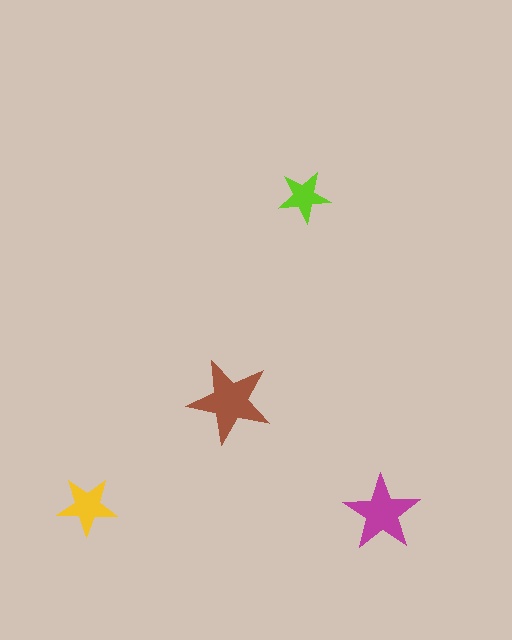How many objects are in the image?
There are 4 objects in the image.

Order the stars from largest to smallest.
the brown one, the magenta one, the yellow one, the lime one.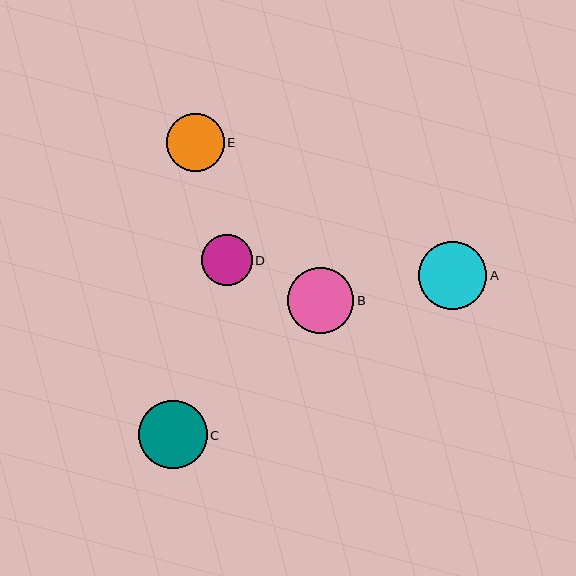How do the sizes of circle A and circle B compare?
Circle A and circle B are approximately the same size.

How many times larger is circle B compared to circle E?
Circle B is approximately 1.1 times the size of circle E.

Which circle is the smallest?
Circle D is the smallest with a size of approximately 51 pixels.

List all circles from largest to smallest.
From largest to smallest: A, C, B, E, D.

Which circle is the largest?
Circle A is the largest with a size of approximately 68 pixels.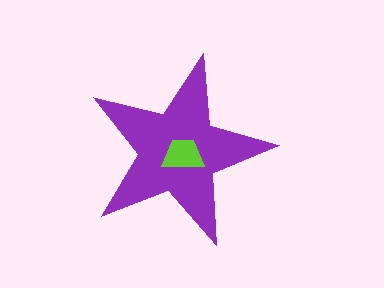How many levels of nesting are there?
2.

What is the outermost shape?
The purple star.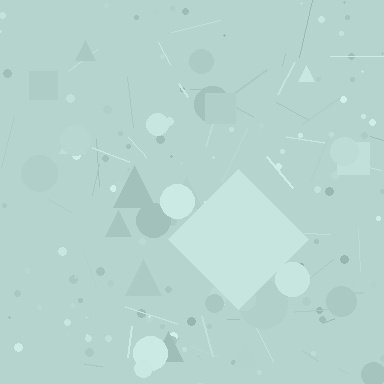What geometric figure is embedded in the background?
A diamond is embedded in the background.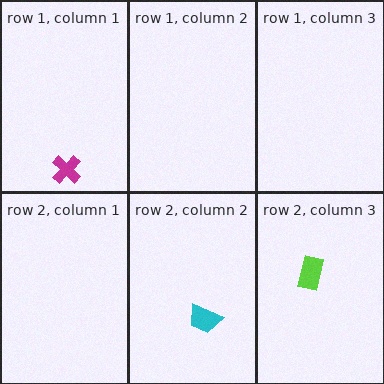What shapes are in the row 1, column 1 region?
The magenta cross.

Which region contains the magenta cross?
The row 1, column 1 region.